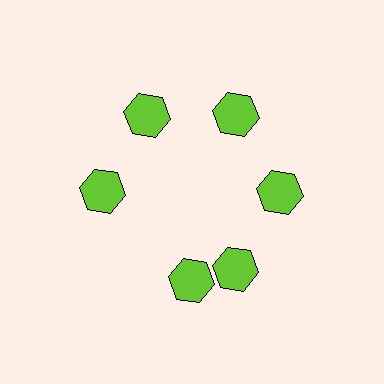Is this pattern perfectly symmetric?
No. The 6 lime hexagons are arranged in a ring, but one element near the 7 o'clock position is rotated out of alignment along the ring, breaking the 6-fold rotational symmetry.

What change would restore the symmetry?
The symmetry would be restored by rotating it back into even spacing with its neighbors so that all 6 hexagons sit at equal angles and equal distance from the center.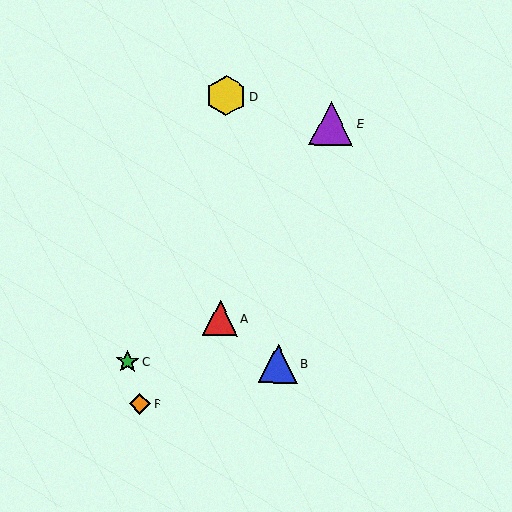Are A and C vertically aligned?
No, A is at x≈220 and C is at x≈128.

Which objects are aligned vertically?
Objects A, D are aligned vertically.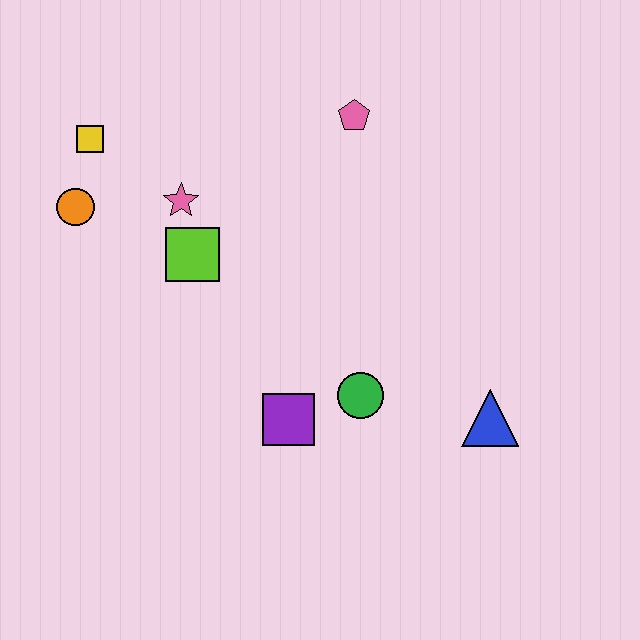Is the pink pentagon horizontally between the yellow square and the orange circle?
No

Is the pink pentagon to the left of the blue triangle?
Yes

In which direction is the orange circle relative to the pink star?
The orange circle is to the left of the pink star.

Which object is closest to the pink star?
The lime square is closest to the pink star.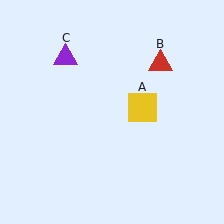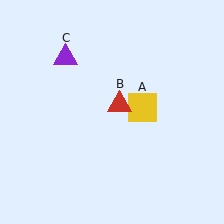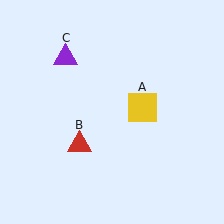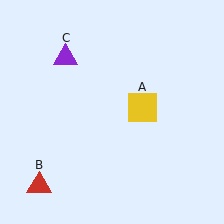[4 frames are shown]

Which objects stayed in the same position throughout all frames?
Yellow square (object A) and purple triangle (object C) remained stationary.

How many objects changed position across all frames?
1 object changed position: red triangle (object B).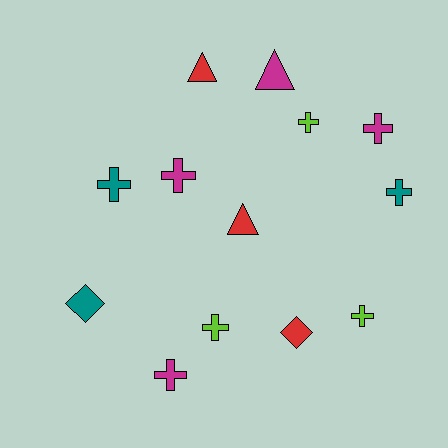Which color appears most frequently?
Magenta, with 4 objects.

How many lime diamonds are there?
There are no lime diamonds.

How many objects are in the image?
There are 13 objects.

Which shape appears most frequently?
Cross, with 8 objects.